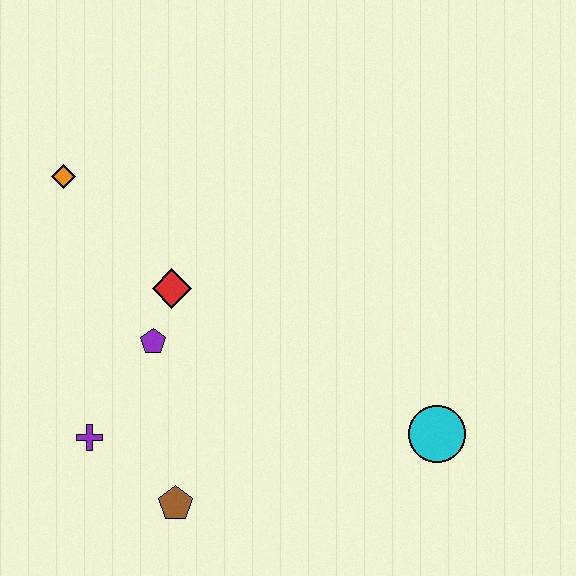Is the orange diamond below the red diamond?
No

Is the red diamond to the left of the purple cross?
No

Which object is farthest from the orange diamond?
The cyan circle is farthest from the orange diamond.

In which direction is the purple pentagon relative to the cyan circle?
The purple pentagon is to the left of the cyan circle.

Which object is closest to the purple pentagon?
The red diamond is closest to the purple pentagon.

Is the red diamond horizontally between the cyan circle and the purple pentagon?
Yes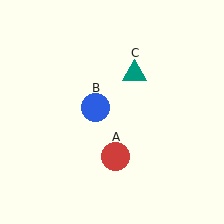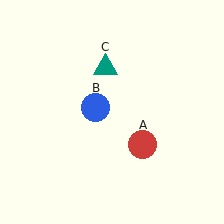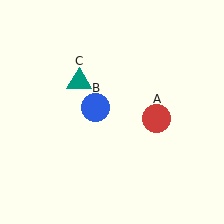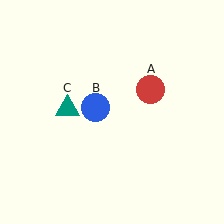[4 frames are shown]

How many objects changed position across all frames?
2 objects changed position: red circle (object A), teal triangle (object C).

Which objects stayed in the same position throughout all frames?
Blue circle (object B) remained stationary.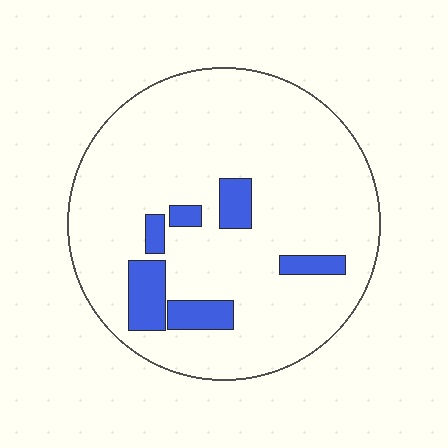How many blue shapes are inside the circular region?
6.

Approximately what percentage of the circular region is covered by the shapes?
Approximately 10%.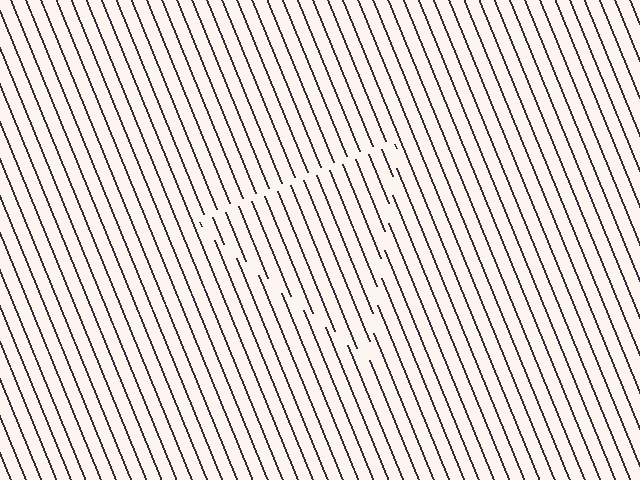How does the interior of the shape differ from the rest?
The interior of the shape contains the same grating, shifted by half a period — the contour is defined by the phase discontinuity where line-ends from the inner and outer gratings abut.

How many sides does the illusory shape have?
3 sides — the line-ends trace a triangle.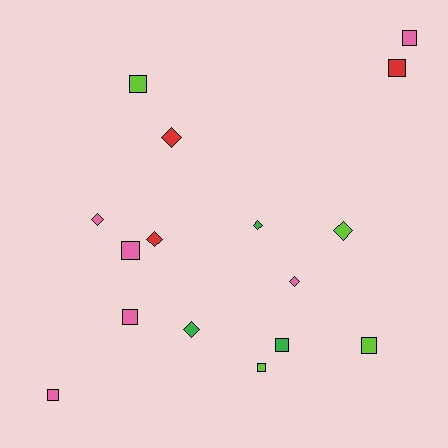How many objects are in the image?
There are 16 objects.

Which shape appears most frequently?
Square, with 9 objects.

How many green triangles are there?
There are no green triangles.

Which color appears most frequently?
Pink, with 6 objects.